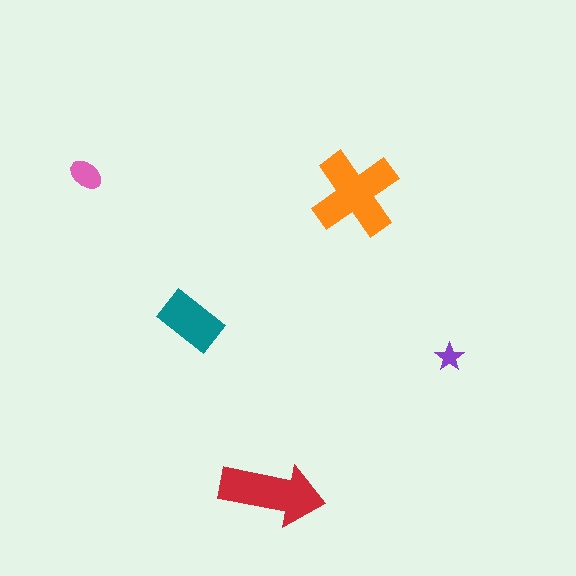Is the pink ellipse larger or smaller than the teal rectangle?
Smaller.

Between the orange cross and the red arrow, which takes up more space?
The orange cross.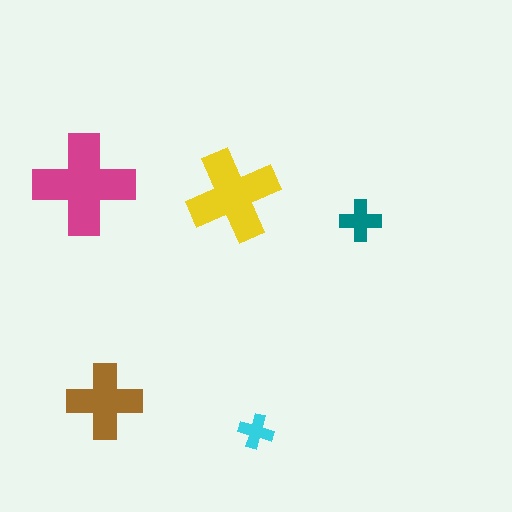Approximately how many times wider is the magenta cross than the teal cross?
About 2.5 times wider.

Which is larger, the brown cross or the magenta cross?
The magenta one.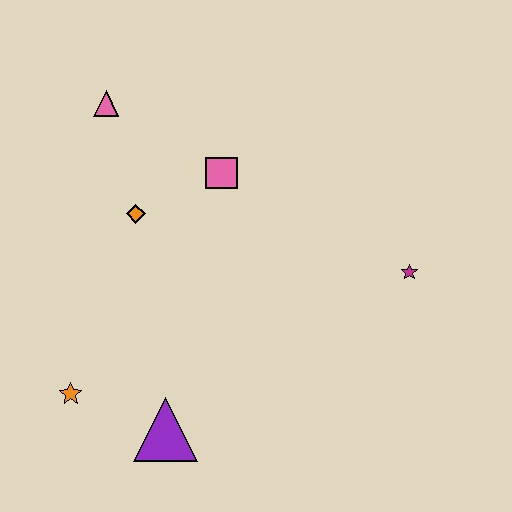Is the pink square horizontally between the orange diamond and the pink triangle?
No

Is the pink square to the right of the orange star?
Yes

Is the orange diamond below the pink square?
Yes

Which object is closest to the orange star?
The purple triangle is closest to the orange star.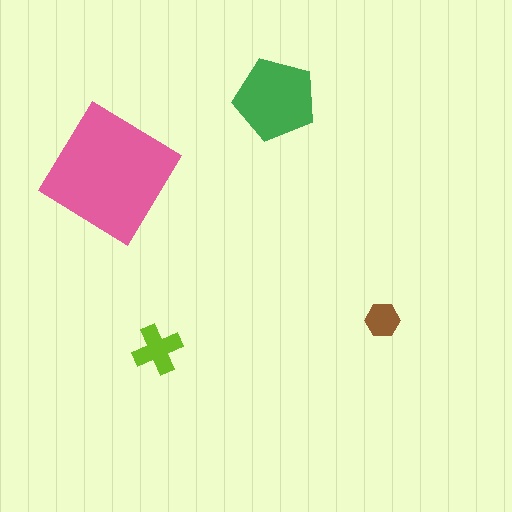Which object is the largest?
The pink diamond.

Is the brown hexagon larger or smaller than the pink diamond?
Smaller.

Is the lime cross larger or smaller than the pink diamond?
Smaller.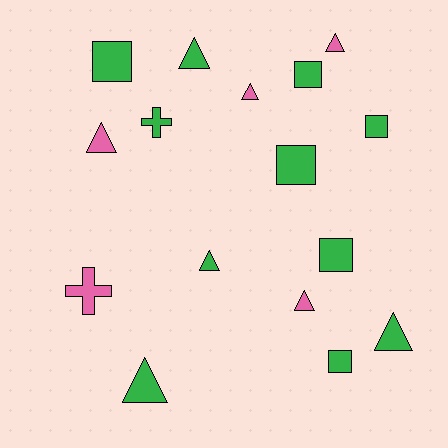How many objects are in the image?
There are 16 objects.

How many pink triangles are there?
There are 4 pink triangles.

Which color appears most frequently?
Green, with 11 objects.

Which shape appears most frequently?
Triangle, with 8 objects.